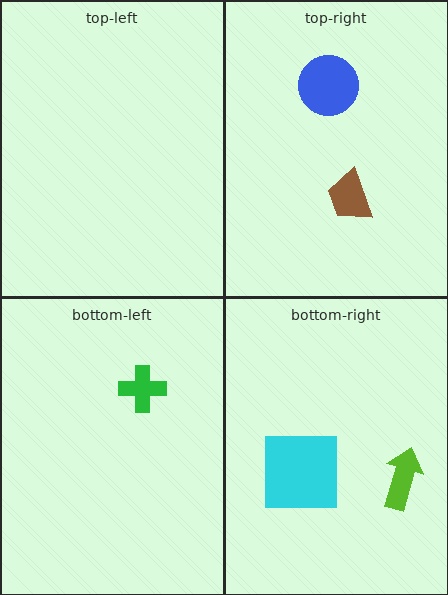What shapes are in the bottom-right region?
The cyan square, the lime arrow.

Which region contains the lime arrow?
The bottom-right region.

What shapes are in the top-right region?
The brown trapezoid, the blue circle.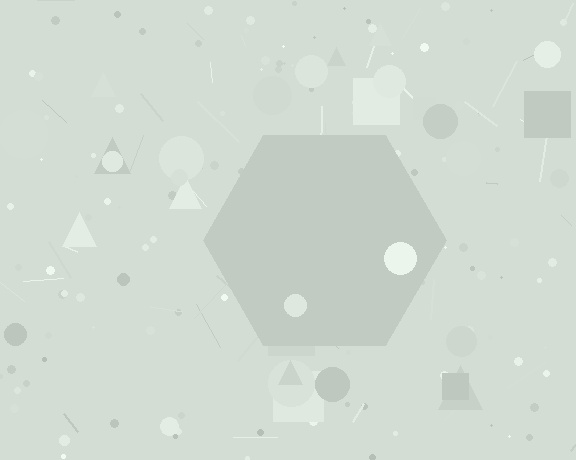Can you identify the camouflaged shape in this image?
The camouflaged shape is a hexagon.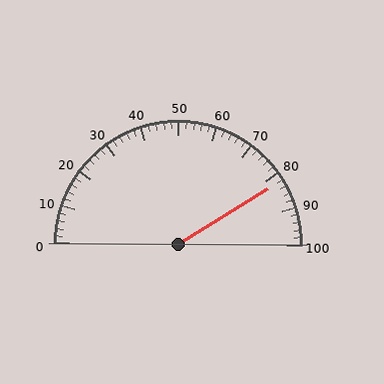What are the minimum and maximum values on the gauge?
The gauge ranges from 0 to 100.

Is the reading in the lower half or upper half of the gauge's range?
The reading is in the upper half of the range (0 to 100).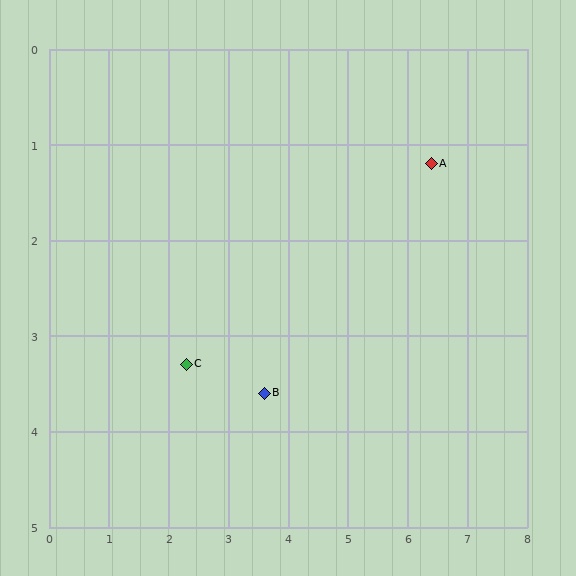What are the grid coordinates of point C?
Point C is at approximately (2.3, 3.3).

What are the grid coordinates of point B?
Point B is at approximately (3.6, 3.6).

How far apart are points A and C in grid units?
Points A and C are about 4.6 grid units apart.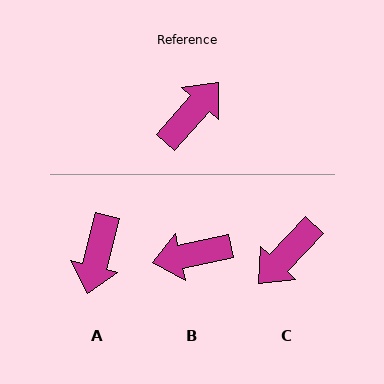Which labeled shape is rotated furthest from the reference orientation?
C, about 178 degrees away.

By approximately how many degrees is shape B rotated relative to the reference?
Approximately 144 degrees counter-clockwise.